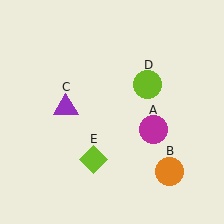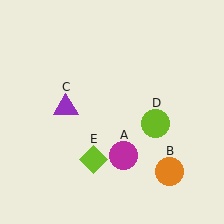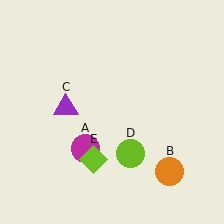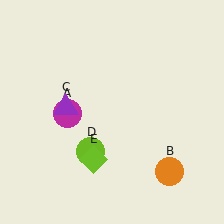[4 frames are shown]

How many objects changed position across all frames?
2 objects changed position: magenta circle (object A), lime circle (object D).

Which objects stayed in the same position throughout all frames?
Orange circle (object B) and purple triangle (object C) and lime diamond (object E) remained stationary.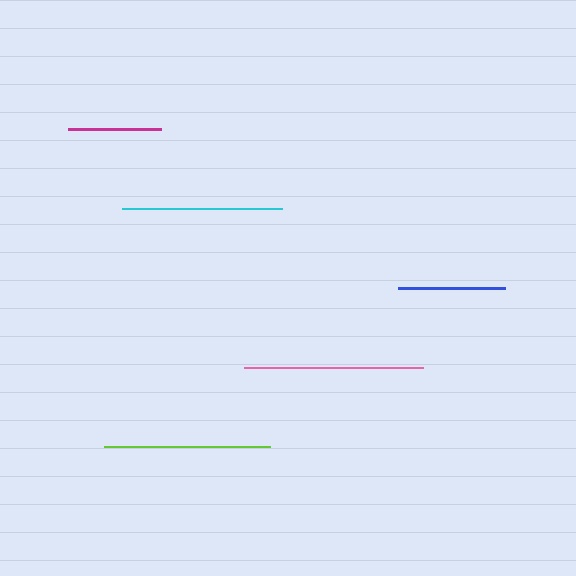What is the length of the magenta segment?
The magenta segment is approximately 93 pixels long.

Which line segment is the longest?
The pink line is the longest at approximately 179 pixels.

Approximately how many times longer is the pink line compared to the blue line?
The pink line is approximately 1.7 times the length of the blue line.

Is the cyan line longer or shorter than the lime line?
The lime line is longer than the cyan line.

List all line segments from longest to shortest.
From longest to shortest: pink, lime, cyan, blue, magenta.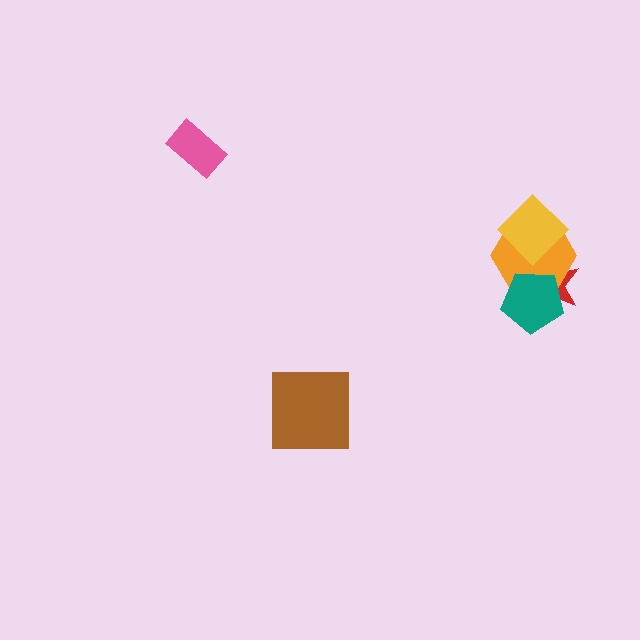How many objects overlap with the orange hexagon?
3 objects overlap with the orange hexagon.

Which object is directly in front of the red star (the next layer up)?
The orange hexagon is directly in front of the red star.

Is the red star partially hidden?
Yes, it is partially covered by another shape.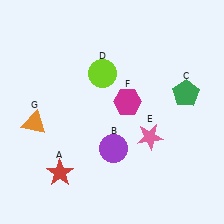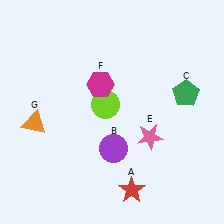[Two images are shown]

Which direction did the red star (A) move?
The red star (A) moved right.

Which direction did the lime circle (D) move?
The lime circle (D) moved down.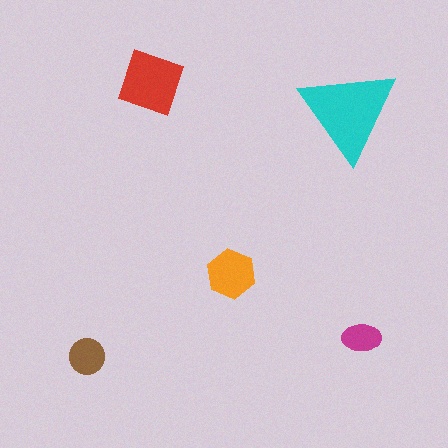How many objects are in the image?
There are 5 objects in the image.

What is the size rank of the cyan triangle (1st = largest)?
1st.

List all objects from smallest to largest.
The magenta ellipse, the brown circle, the orange hexagon, the red diamond, the cyan triangle.